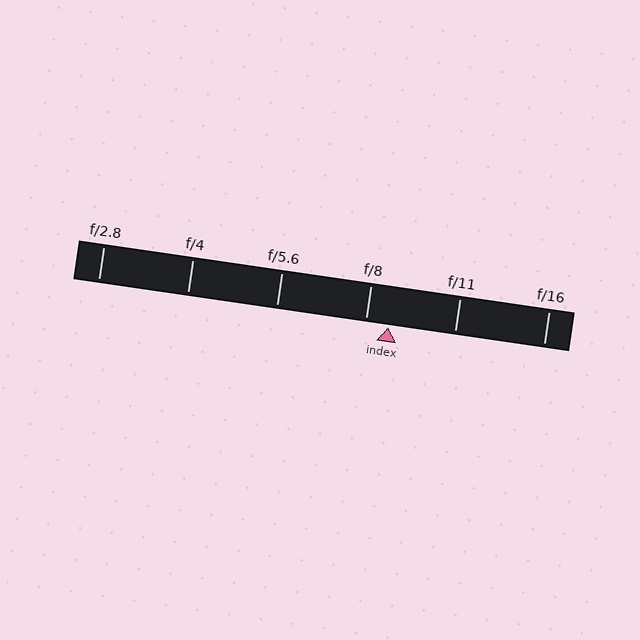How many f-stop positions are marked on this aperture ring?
There are 6 f-stop positions marked.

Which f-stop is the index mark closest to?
The index mark is closest to f/8.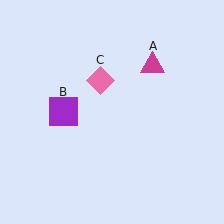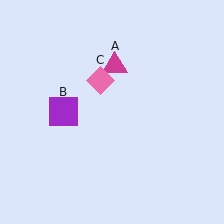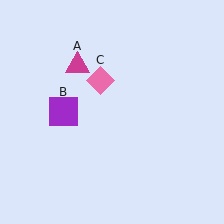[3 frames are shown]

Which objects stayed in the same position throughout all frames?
Purple square (object B) and pink diamond (object C) remained stationary.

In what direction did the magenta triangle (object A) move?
The magenta triangle (object A) moved left.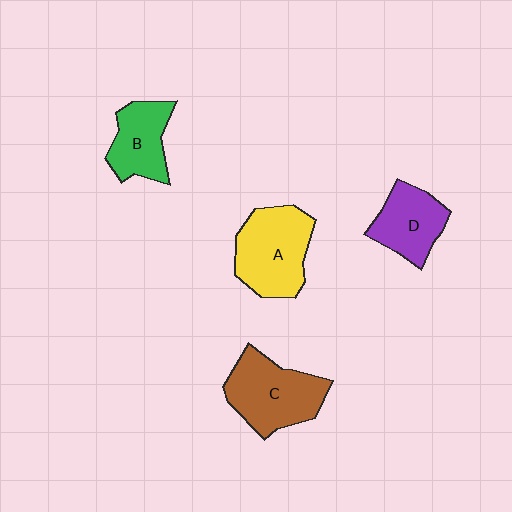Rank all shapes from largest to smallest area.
From largest to smallest: A (yellow), C (brown), D (purple), B (green).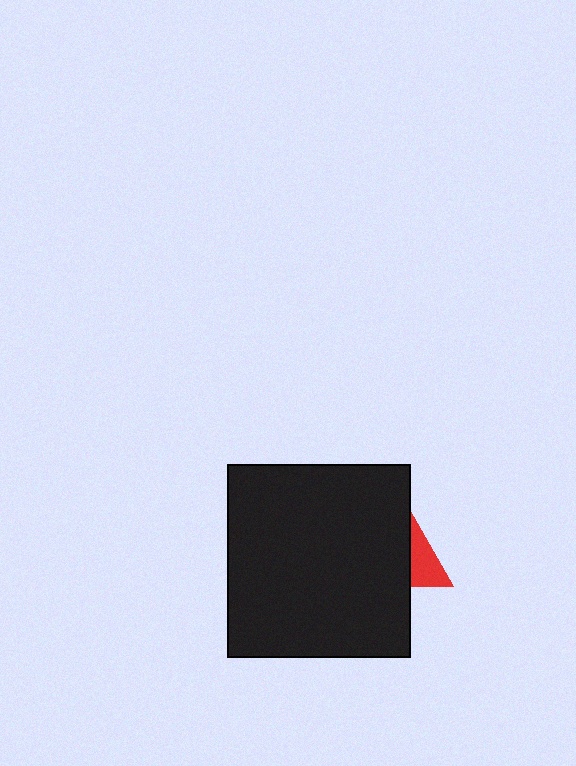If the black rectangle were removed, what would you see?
You would see the complete red triangle.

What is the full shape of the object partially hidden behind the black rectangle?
The partially hidden object is a red triangle.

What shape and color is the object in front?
The object in front is a black rectangle.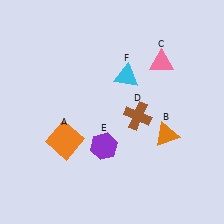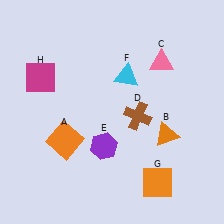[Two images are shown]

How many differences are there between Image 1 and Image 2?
There are 2 differences between the two images.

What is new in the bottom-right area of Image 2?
An orange square (G) was added in the bottom-right area of Image 2.